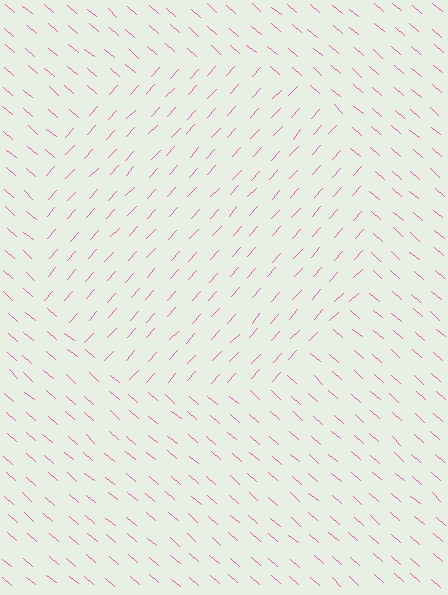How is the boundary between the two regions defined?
The boundary is defined purely by a change in line orientation (approximately 89 degrees difference). All lines are the same color and thickness.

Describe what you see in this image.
The image is filled with small pink line segments. A circle region in the image has lines oriented differently from the surrounding lines, creating a visible texture boundary.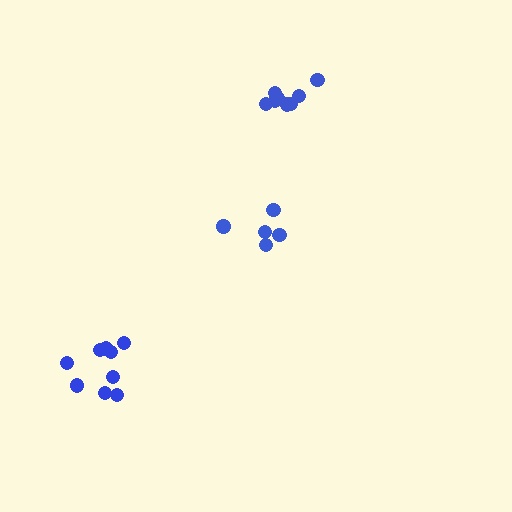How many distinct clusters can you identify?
There are 3 distinct clusters.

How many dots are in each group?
Group 1: 9 dots, Group 2: 5 dots, Group 3: 8 dots (22 total).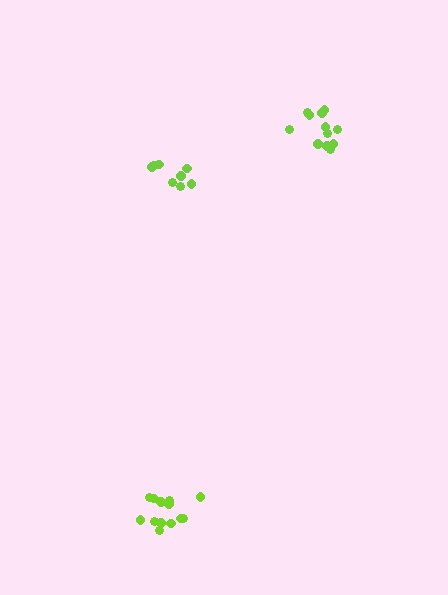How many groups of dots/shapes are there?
There are 3 groups.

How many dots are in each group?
Group 1: 8 dots, Group 2: 12 dots, Group 3: 13 dots (33 total).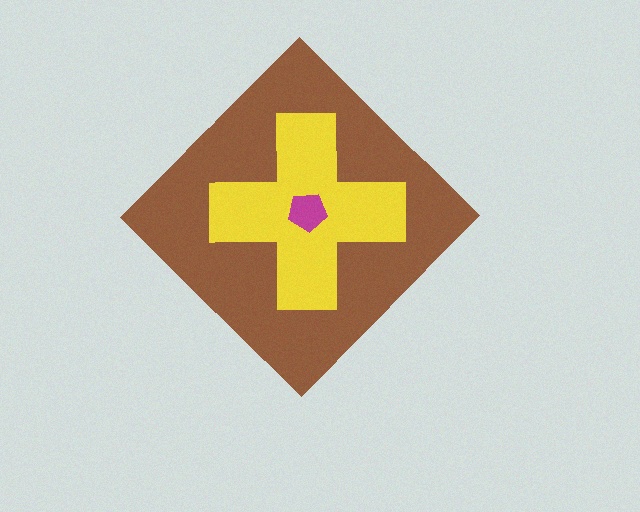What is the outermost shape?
The brown diamond.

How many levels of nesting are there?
3.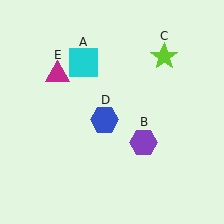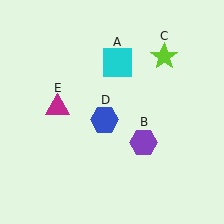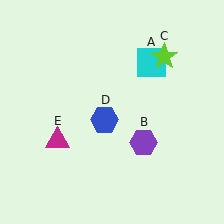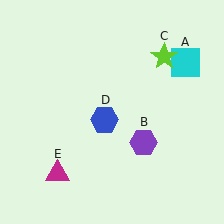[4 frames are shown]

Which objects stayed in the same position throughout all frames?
Purple hexagon (object B) and lime star (object C) and blue hexagon (object D) remained stationary.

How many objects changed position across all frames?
2 objects changed position: cyan square (object A), magenta triangle (object E).